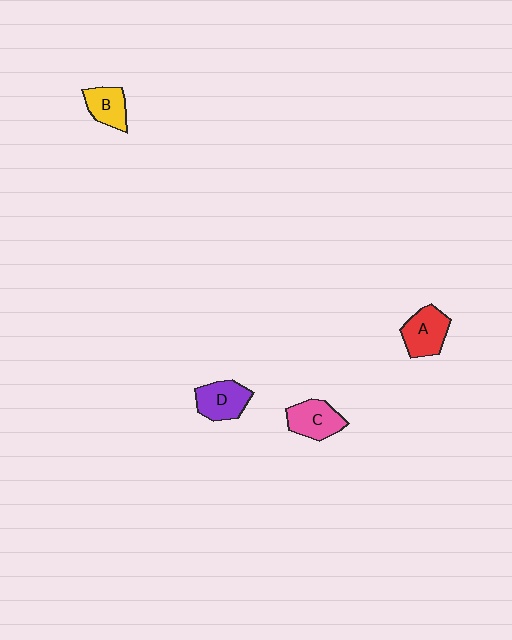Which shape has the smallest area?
Shape B (yellow).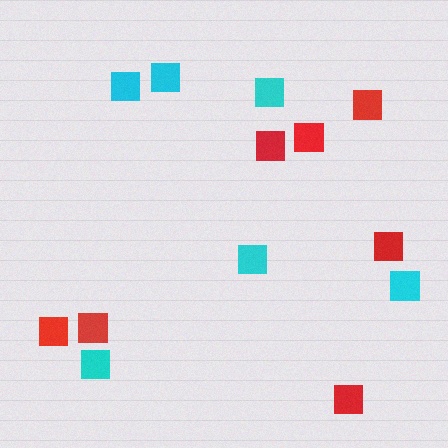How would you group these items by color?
There are 2 groups: one group of red squares (7) and one group of cyan squares (6).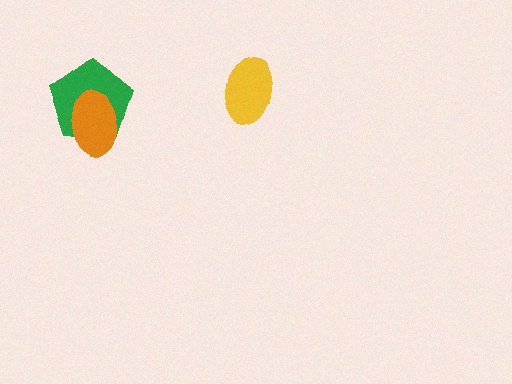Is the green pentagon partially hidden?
Yes, it is partially covered by another shape.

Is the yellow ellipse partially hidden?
No, no other shape covers it.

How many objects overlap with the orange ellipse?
1 object overlaps with the orange ellipse.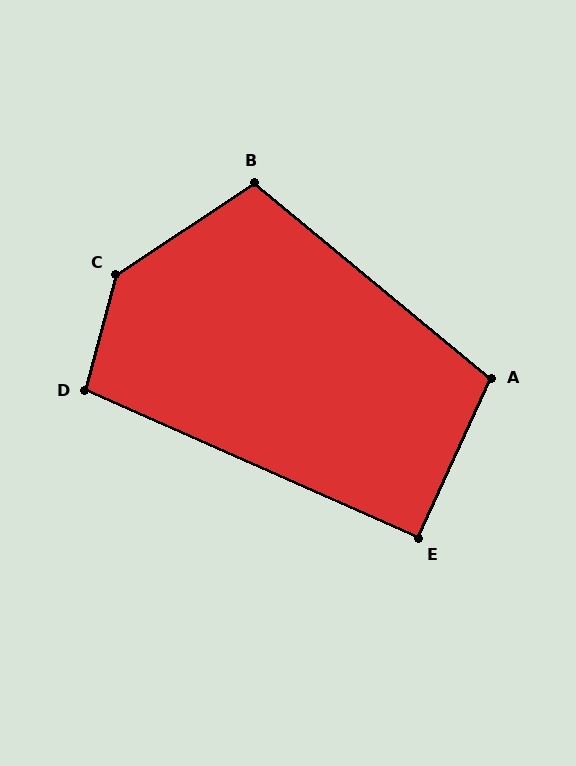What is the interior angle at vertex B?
Approximately 107 degrees (obtuse).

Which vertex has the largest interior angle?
C, at approximately 139 degrees.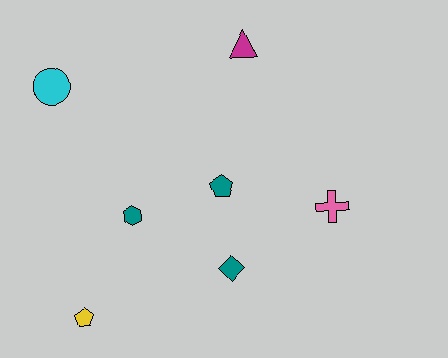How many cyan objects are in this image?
There is 1 cyan object.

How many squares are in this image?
There are no squares.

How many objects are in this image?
There are 7 objects.